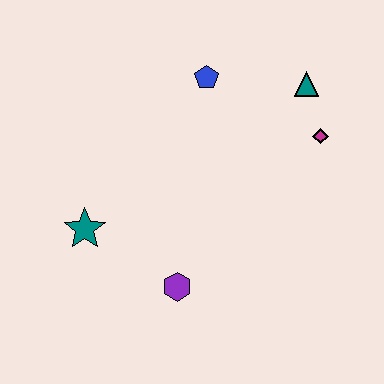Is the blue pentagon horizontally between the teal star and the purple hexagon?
No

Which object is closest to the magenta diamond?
The teal triangle is closest to the magenta diamond.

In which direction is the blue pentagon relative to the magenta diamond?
The blue pentagon is to the left of the magenta diamond.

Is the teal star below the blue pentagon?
Yes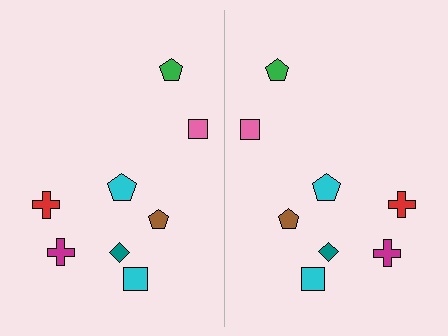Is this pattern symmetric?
Yes, this pattern has bilateral (reflection) symmetry.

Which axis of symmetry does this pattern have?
The pattern has a vertical axis of symmetry running through the center of the image.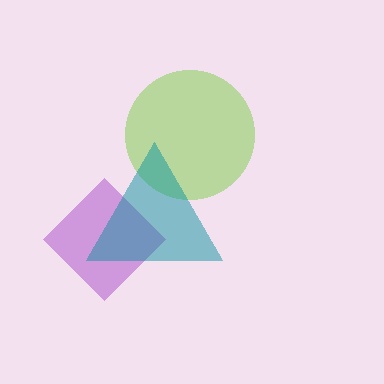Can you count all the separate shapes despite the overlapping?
Yes, there are 3 separate shapes.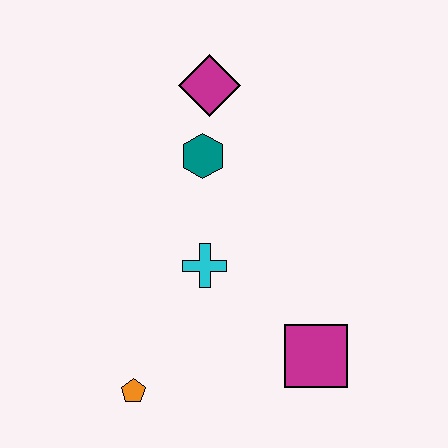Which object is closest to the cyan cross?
The teal hexagon is closest to the cyan cross.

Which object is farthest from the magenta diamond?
The orange pentagon is farthest from the magenta diamond.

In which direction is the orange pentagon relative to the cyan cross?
The orange pentagon is below the cyan cross.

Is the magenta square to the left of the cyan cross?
No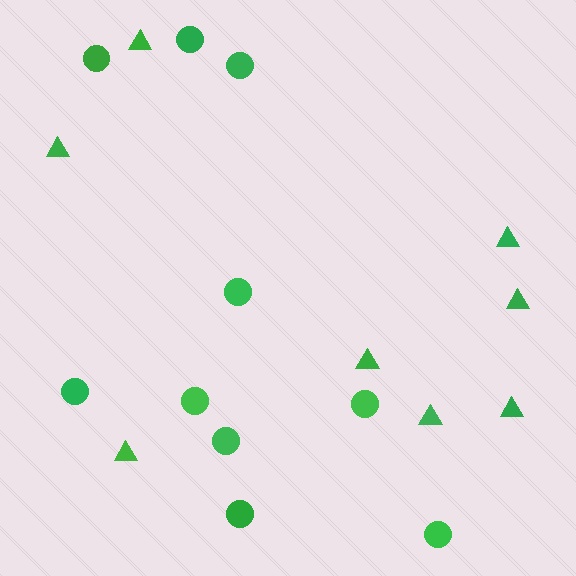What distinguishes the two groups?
There are 2 groups: one group of triangles (8) and one group of circles (10).